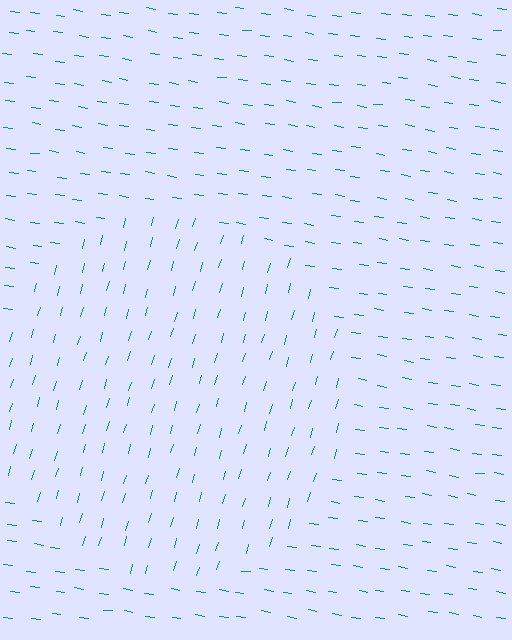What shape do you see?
I see a circle.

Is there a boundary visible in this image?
Yes, there is a texture boundary formed by a change in line orientation.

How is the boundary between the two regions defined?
The boundary is defined purely by a change in line orientation (approximately 82 degrees difference). All lines are the same color and thickness.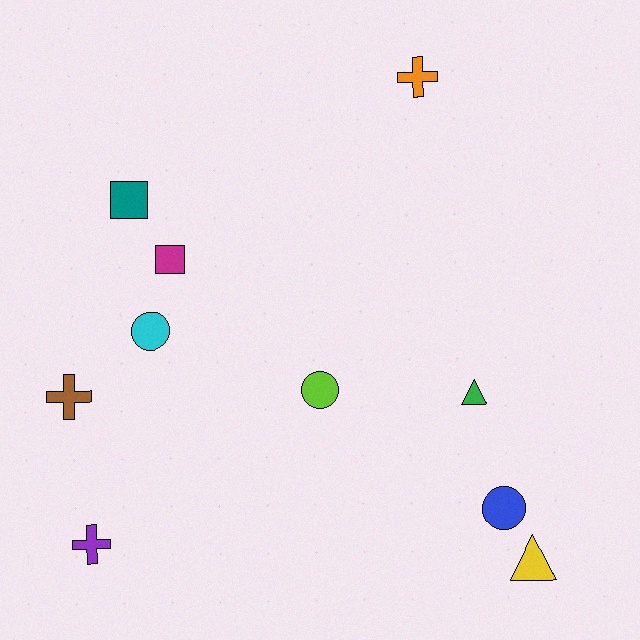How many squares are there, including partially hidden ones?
There are 2 squares.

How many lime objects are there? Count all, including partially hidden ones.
There is 1 lime object.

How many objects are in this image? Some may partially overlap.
There are 10 objects.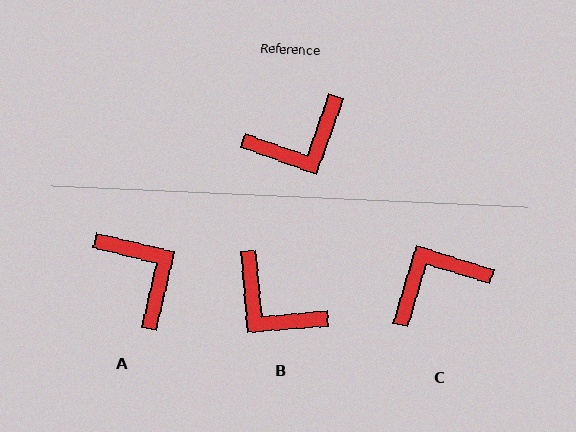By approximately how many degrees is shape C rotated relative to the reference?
Approximately 177 degrees clockwise.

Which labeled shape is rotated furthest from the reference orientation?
C, about 177 degrees away.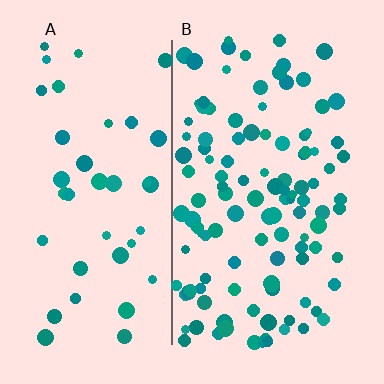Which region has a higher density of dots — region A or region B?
B (the right).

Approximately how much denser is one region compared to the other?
Approximately 2.8× — region B over region A.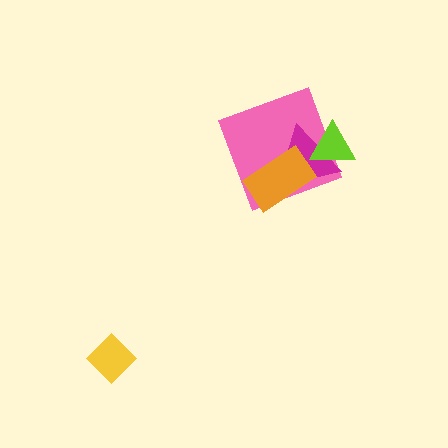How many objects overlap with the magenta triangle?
3 objects overlap with the magenta triangle.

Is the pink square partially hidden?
Yes, it is partially covered by another shape.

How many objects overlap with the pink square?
3 objects overlap with the pink square.